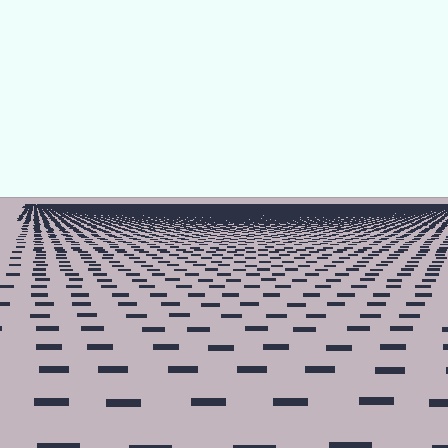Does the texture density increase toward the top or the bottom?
Density increases toward the top.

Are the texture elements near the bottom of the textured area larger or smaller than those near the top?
Larger. Near the bottom, elements are closer to the viewer and appear at a bigger on-screen size.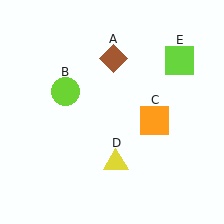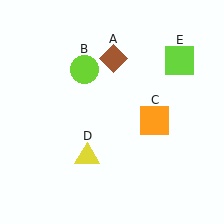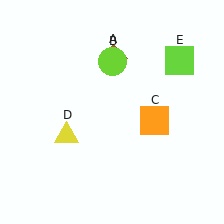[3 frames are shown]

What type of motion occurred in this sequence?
The lime circle (object B), yellow triangle (object D) rotated clockwise around the center of the scene.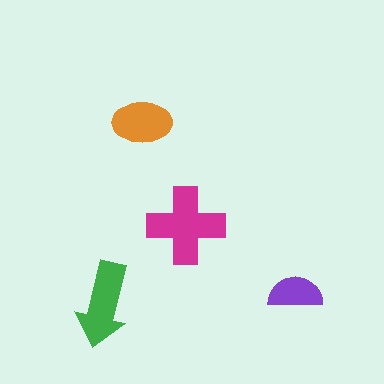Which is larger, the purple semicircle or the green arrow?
The green arrow.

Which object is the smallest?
The purple semicircle.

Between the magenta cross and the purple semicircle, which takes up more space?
The magenta cross.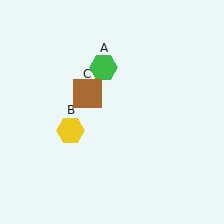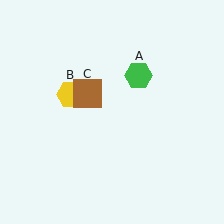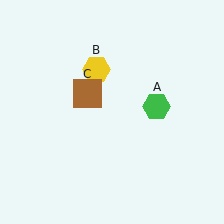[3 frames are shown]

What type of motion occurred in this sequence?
The green hexagon (object A), yellow hexagon (object B) rotated clockwise around the center of the scene.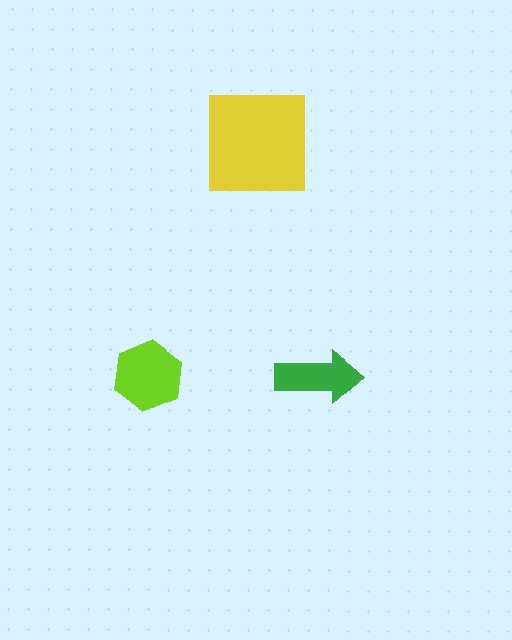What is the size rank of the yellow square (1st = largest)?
1st.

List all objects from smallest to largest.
The green arrow, the lime hexagon, the yellow square.